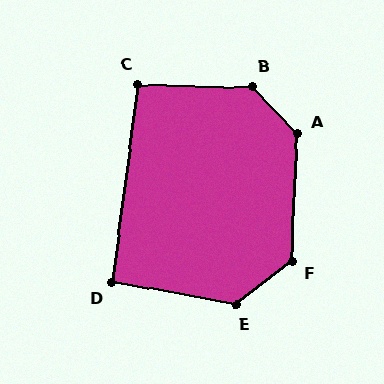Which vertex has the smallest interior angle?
D, at approximately 93 degrees.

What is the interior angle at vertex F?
Approximately 131 degrees (obtuse).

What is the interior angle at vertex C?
Approximately 96 degrees (obtuse).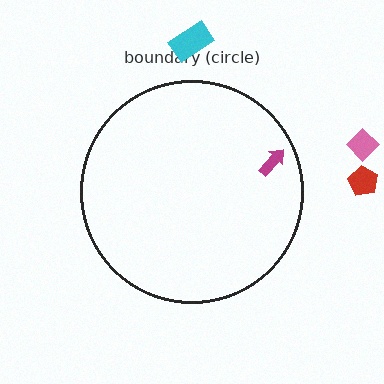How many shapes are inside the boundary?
1 inside, 3 outside.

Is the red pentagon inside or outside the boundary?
Outside.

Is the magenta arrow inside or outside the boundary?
Inside.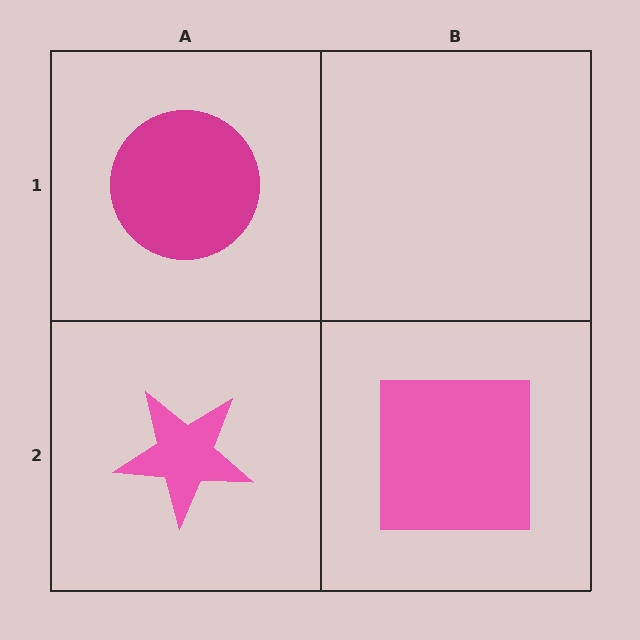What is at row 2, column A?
A pink star.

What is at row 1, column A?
A magenta circle.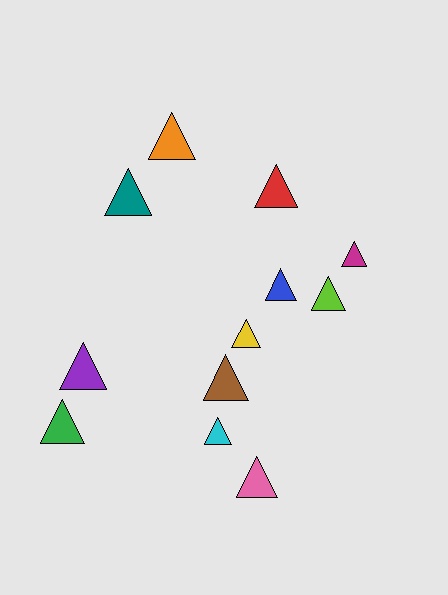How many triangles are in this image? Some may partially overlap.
There are 12 triangles.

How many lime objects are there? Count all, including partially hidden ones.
There is 1 lime object.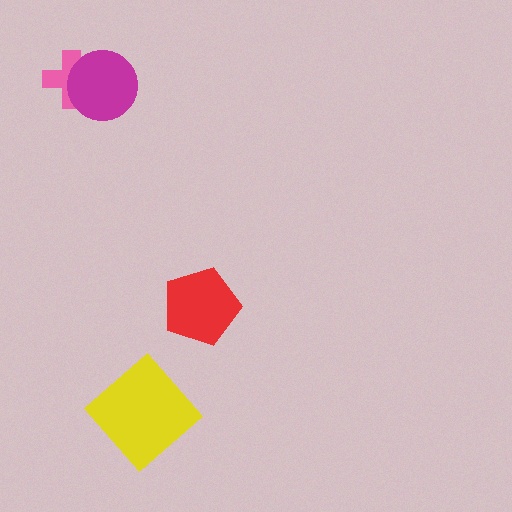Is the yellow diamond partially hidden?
No, no other shape covers it.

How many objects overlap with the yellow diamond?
0 objects overlap with the yellow diamond.